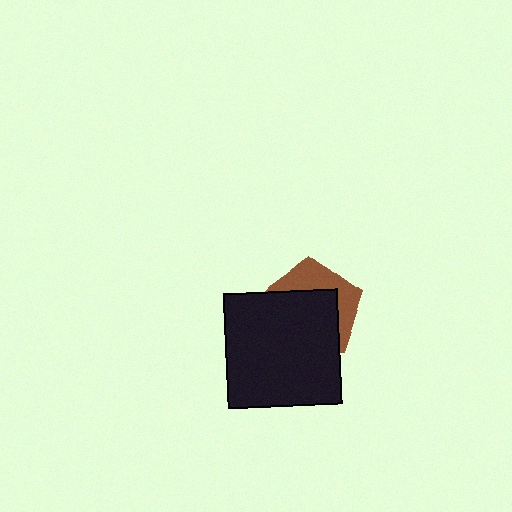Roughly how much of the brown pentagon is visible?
A small part of it is visible (roughly 36%).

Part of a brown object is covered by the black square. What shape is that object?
It is a pentagon.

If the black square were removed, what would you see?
You would see the complete brown pentagon.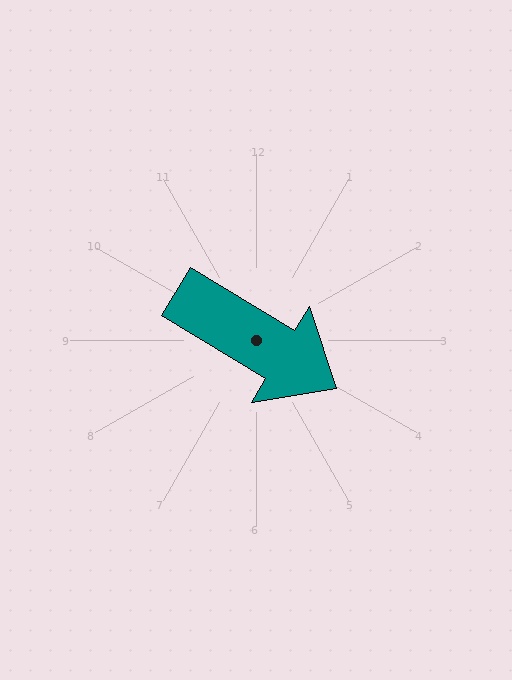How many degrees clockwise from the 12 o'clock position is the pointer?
Approximately 121 degrees.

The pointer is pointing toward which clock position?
Roughly 4 o'clock.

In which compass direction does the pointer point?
Southeast.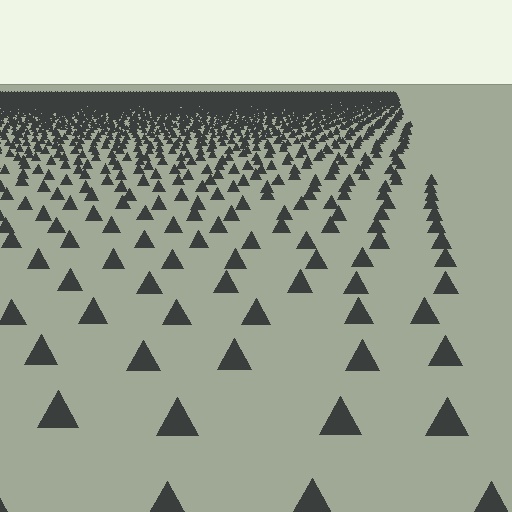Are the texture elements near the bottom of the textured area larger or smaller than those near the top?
Larger. Near the bottom, elements are closer to the viewer and appear at a bigger on-screen size.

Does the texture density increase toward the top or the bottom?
Density increases toward the top.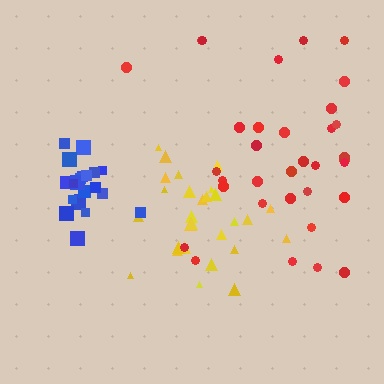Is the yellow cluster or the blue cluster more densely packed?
Blue.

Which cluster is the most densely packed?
Blue.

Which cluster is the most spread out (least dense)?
Red.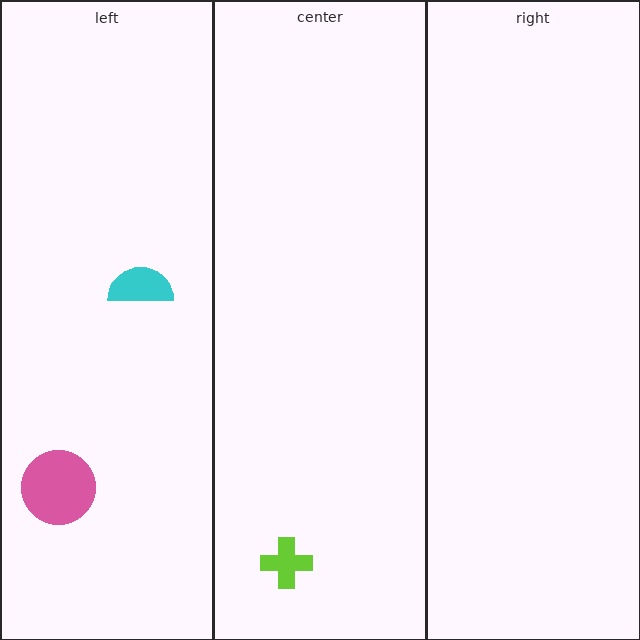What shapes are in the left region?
The cyan semicircle, the pink circle.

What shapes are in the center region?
The lime cross.